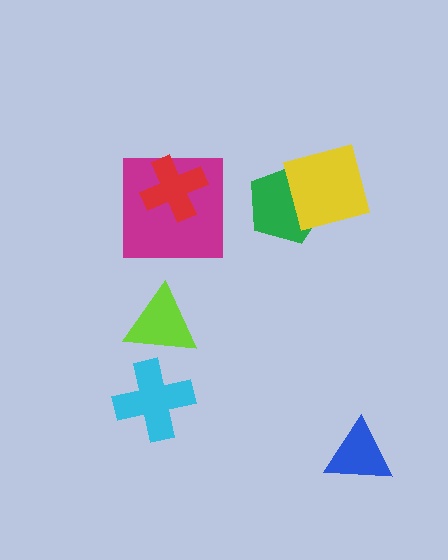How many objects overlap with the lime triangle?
0 objects overlap with the lime triangle.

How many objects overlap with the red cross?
1 object overlaps with the red cross.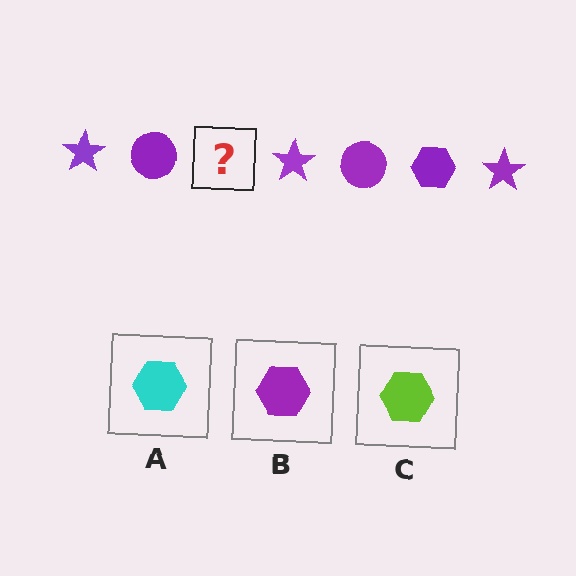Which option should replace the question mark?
Option B.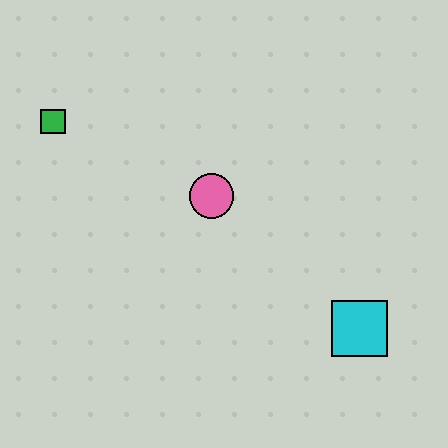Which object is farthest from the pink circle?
The cyan square is farthest from the pink circle.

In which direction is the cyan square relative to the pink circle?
The cyan square is to the right of the pink circle.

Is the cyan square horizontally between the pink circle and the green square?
No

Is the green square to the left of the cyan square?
Yes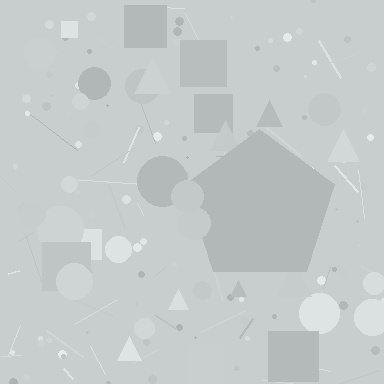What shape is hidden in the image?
A pentagon is hidden in the image.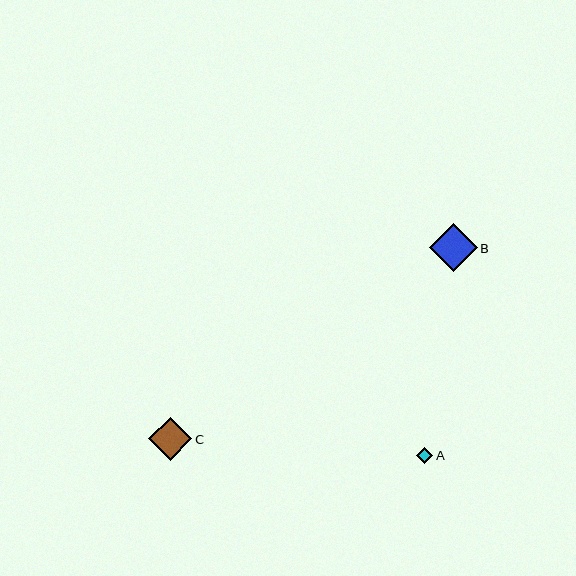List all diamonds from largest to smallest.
From largest to smallest: B, C, A.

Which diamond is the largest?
Diamond B is the largest with a size of approximately 48 pixels.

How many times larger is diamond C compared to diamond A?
Diamond C is approximately 2.7 times the size of diamond A.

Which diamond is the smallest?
Diamond A is the smallest with a size of approximately 16 pixels.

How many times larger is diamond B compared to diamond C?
Diamond B is approximately 1.1 times the size of diamond C.